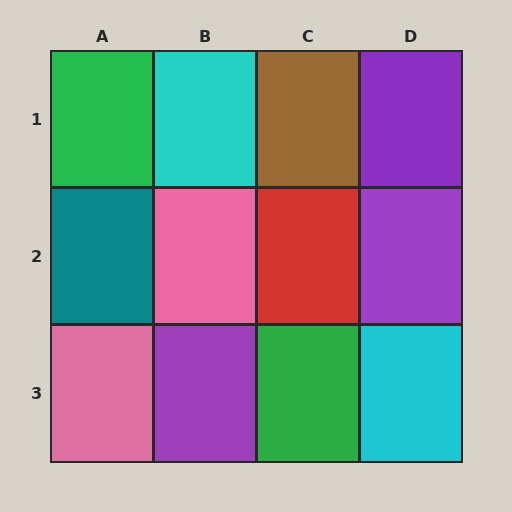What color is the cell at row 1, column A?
Green.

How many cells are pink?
2 cells are pink.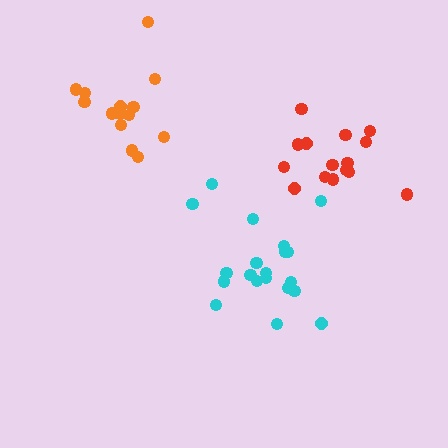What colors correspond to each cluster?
The clusters are colored: orange, cyan, red.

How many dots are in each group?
Group 1: 14 dots, Group 2: 20 dots, Group 3: 15 dots (49 total).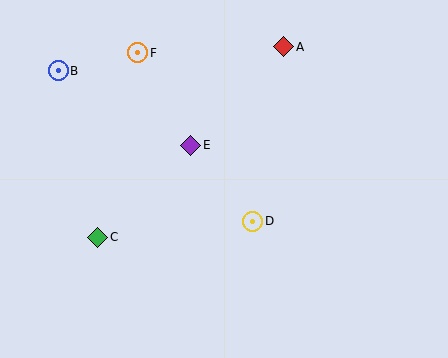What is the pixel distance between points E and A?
The distance between E and A is 135 pixels.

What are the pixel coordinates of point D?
Point D is at (253, 221).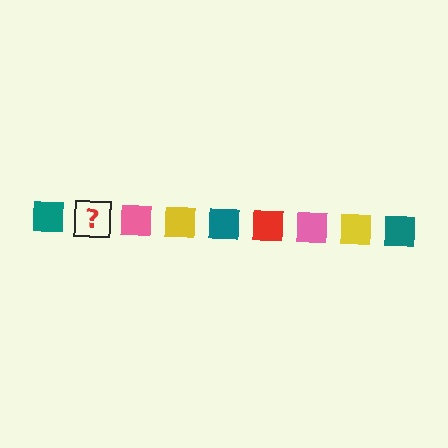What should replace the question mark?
The question mark should be replaced with a red square.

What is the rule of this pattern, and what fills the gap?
The rule is that the pattern cycles through teal, red, pink, yellow squares. The gap should be filled with a red square.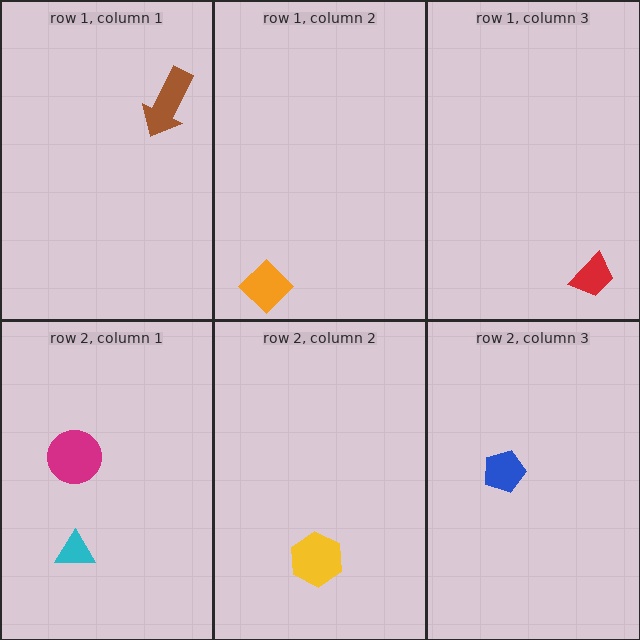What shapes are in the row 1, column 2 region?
The orange diamond.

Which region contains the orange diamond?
The row 1, column 2 region.